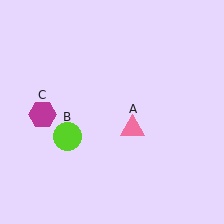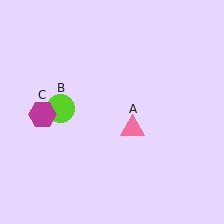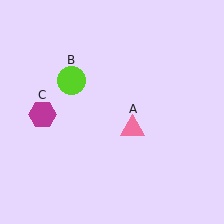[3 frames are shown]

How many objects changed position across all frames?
1 object changed position: lime circle (object B).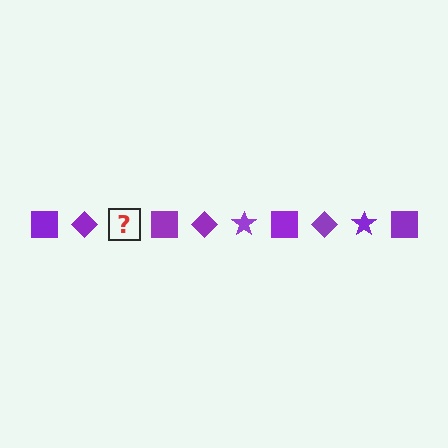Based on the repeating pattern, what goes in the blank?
The blank should be a purple star.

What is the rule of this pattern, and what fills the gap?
The rule is that the pattern cycles through square, diamond, star shapes in purple. The gap should be filled with a purple star.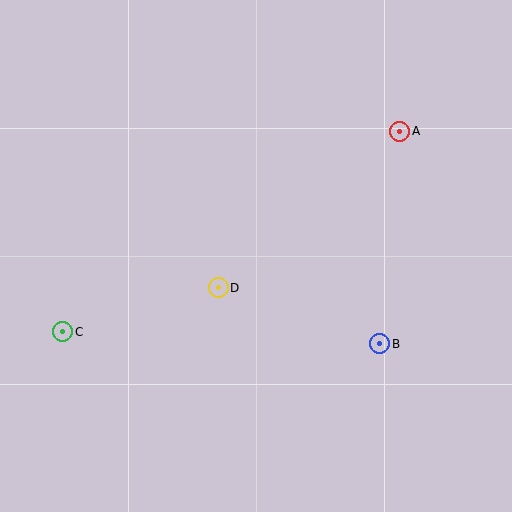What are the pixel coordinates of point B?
Point B is at (380, 344).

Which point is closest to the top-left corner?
Point C is closest to the top-left corner.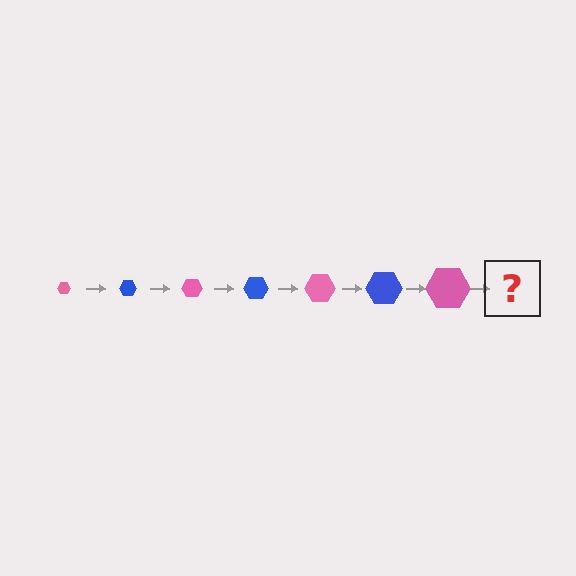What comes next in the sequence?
The next element should be a blue hexagon, larger than the previous one.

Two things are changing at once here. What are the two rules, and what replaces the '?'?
The two rules are that the hexagon grows larger each step and the color cycles through pink and blue. The '?' should be a blue hexagon, larger than the previous one.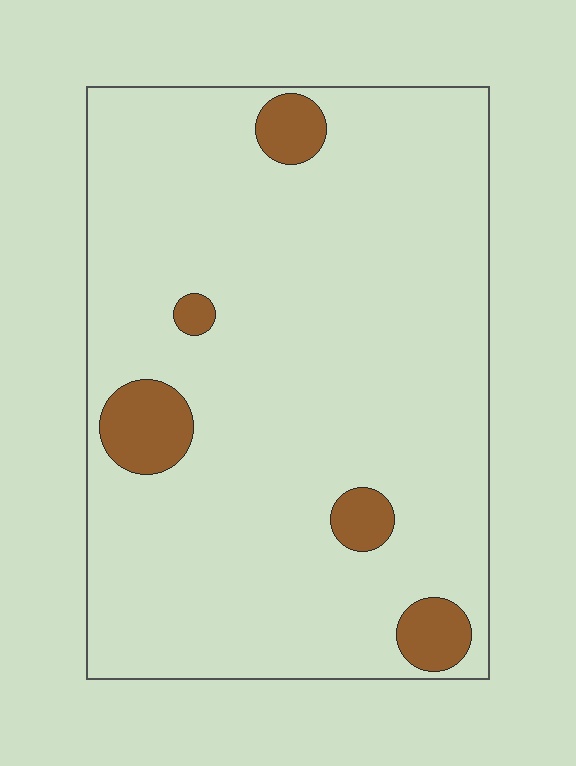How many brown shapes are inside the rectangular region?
5.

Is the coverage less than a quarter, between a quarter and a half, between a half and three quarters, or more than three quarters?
Less than a quarter.